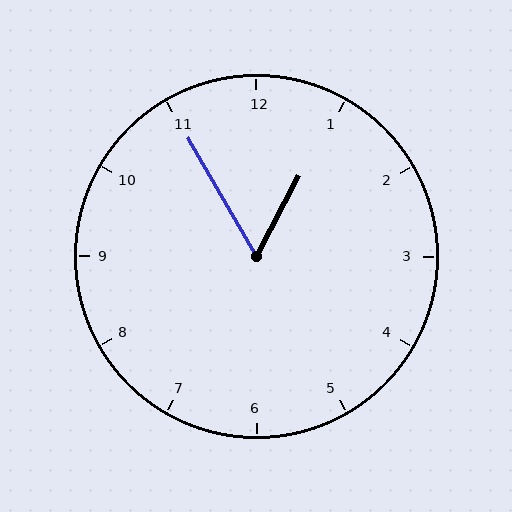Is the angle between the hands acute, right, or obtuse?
It is acute.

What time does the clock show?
12:55.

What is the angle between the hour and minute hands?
Approximately 58 degrees.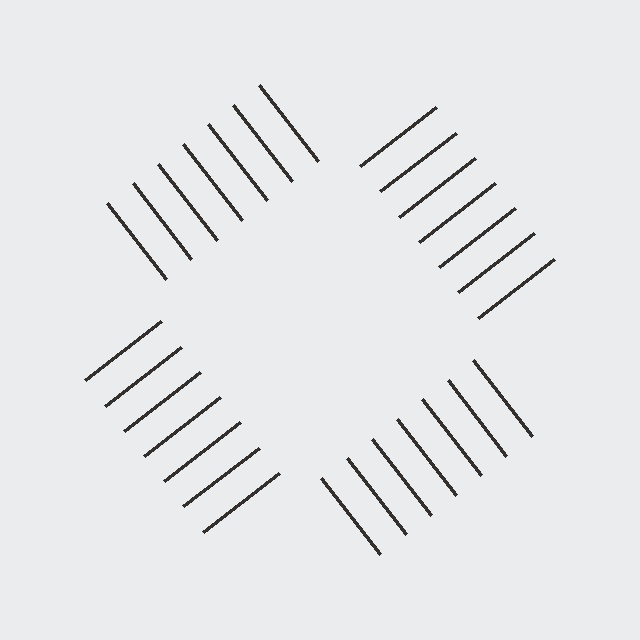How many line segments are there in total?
28 — 7 along each of the 4 edges.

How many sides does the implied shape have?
4 sides — the line-ends trace a square.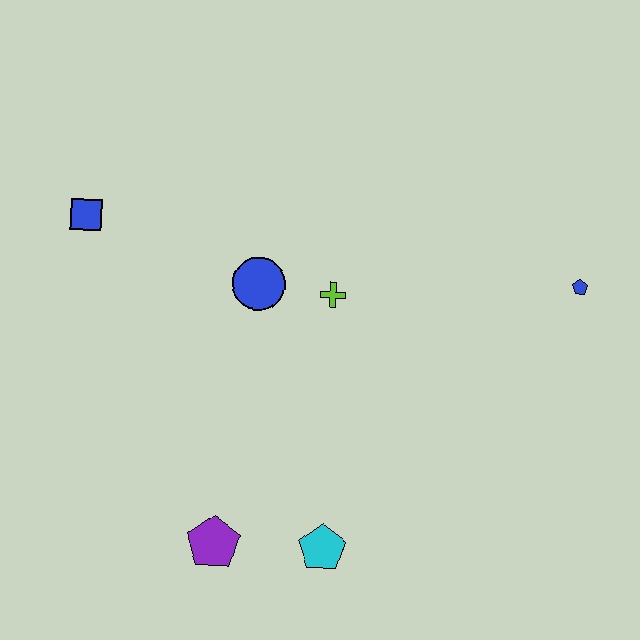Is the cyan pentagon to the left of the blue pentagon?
Yes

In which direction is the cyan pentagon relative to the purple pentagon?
The cyan pentagon is to the right of the purple pentagon.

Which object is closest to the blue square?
The blue circle is closest to the blue square.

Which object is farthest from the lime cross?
The purple pentagon is farthest from the lime cross.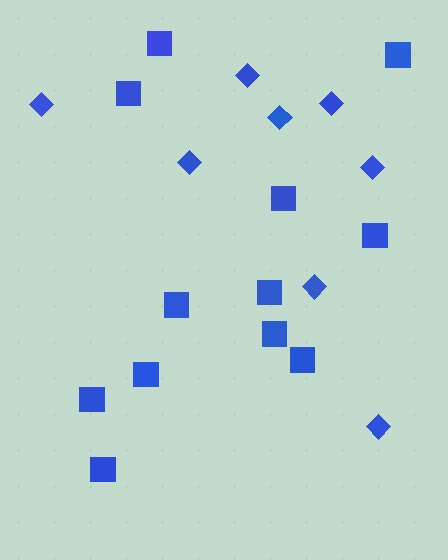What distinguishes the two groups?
There are 2 groups: one group of diamonds (8) and one group of squares (12).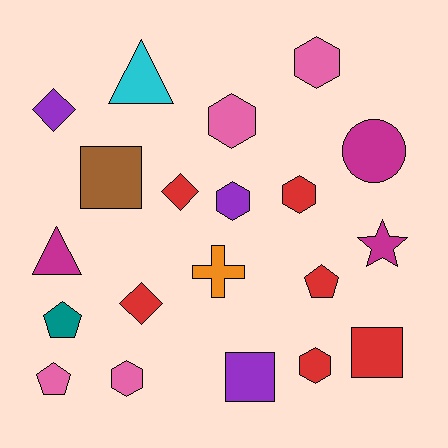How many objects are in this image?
There are 20 objects.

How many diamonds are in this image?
There are 3 diamonds.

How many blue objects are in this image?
There are no blue objects.